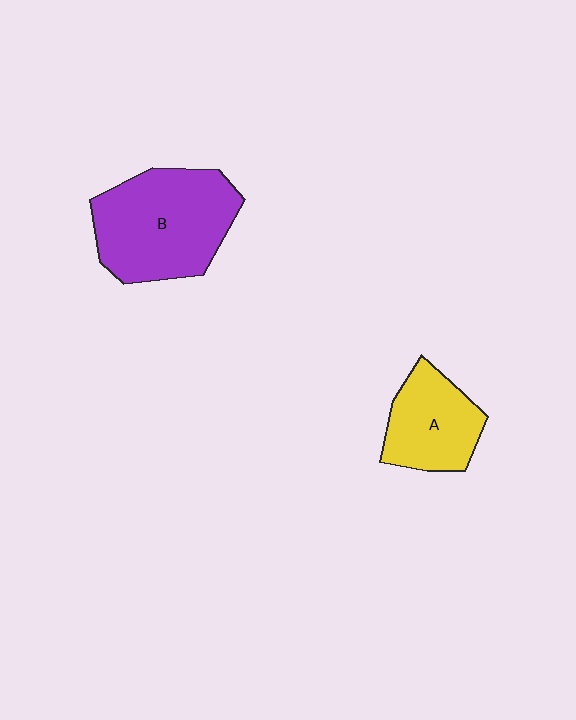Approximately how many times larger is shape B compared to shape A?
Approximately 1.7 times.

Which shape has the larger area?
Shape B (purple).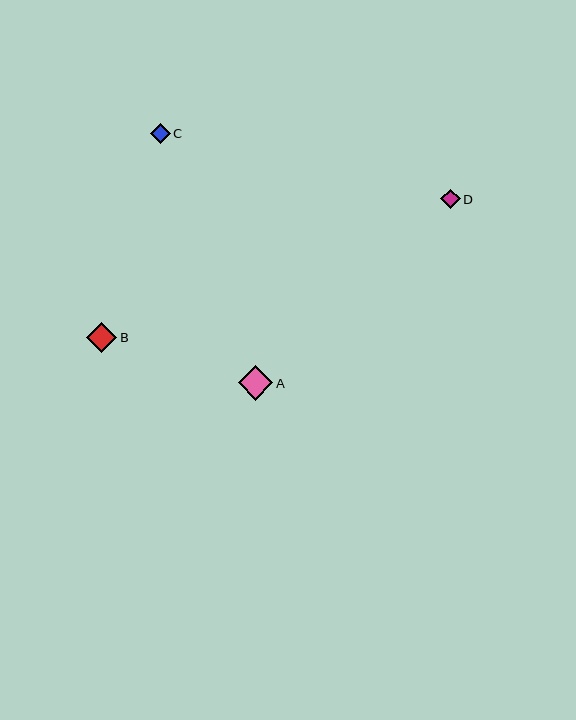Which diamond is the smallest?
Diamond D is the smallest with a size of approximately 19 pixels.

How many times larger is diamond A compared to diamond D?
Diamond A is approximately 1.8 times the size of diamond D.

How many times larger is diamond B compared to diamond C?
Diamond B is approximately 1.5 times the size of diamond C.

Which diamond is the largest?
Diamond A is the largest with a size of approximately 34 pixels.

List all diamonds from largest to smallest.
From largest to smallest: A, B, C, D.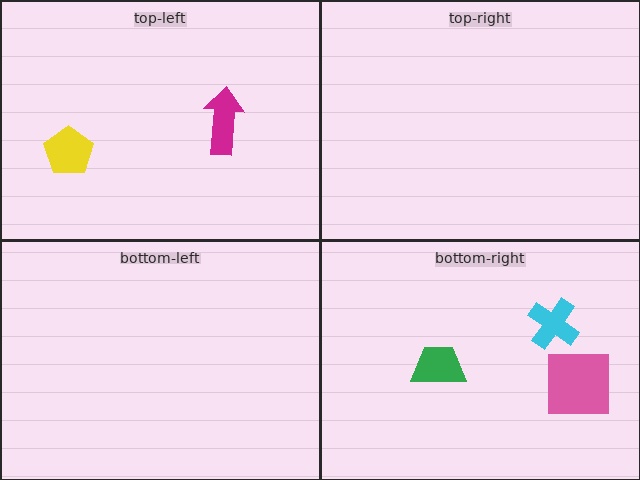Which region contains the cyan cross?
The bottom-right region.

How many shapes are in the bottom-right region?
3.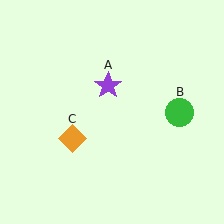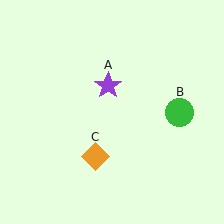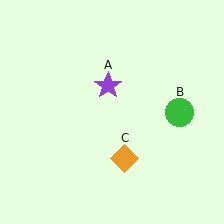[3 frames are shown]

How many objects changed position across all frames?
1 object changed position: orange diamond (object C).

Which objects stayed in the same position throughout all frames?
Purple star (object A) and green circle (object B) remained stationary.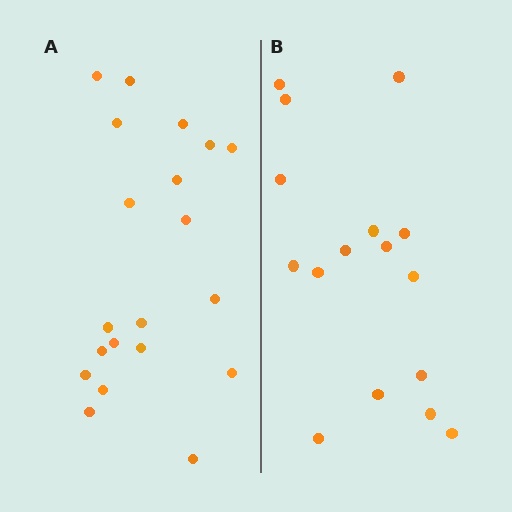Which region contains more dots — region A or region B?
Region A (the left region) has more dots.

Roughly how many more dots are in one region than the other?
Region A has about 4 more dots than region B.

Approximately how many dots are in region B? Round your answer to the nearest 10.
About 20 dots. (The exact count is 16, which rounds to 20.)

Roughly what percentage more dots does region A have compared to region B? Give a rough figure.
About 25% more.